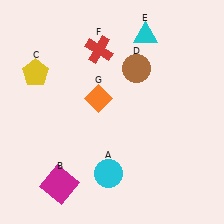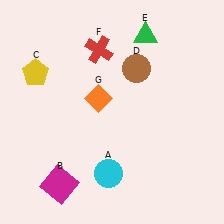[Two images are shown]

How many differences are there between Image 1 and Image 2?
There is 1 difference between the two images.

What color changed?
The triangle (E) changed from cyan in Image 1 to green in Image 2.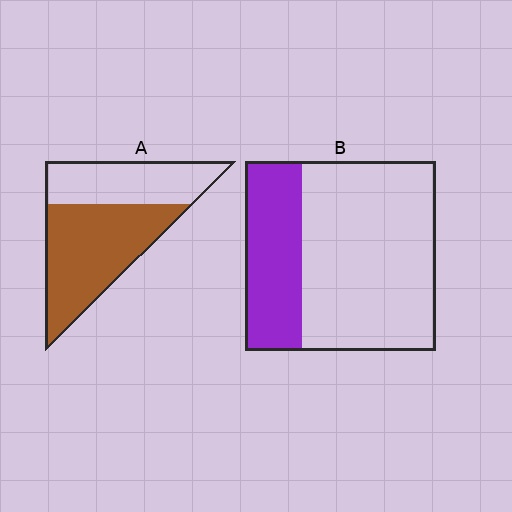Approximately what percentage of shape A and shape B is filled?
A is approximately 60% and B is approximately 30%.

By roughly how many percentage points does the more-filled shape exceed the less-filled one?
By roughly 30 percentage points (A over B).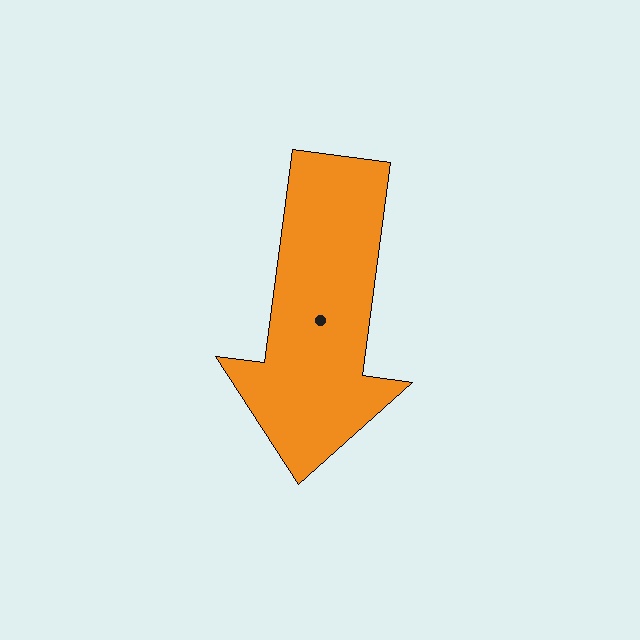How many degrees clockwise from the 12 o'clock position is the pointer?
Approximately 187 degrees.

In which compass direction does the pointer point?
South.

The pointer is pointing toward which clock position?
Roughly 6 o'clock.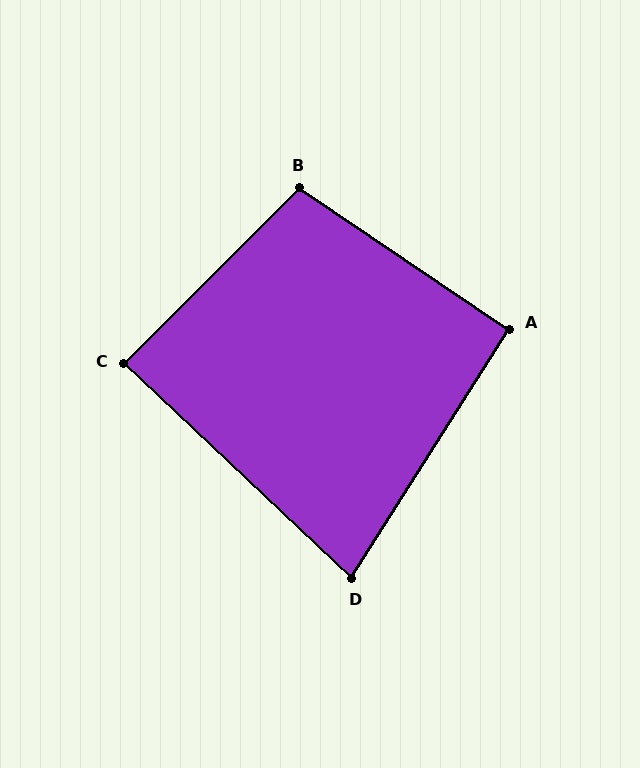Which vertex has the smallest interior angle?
D, at approximately 79 degrees.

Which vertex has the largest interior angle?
B, at approximately 101 degrees.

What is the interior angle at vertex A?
Approximately 92 degrees (approximately right).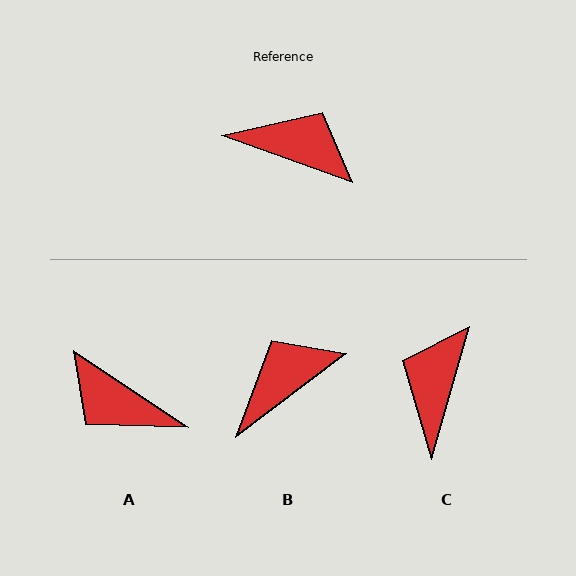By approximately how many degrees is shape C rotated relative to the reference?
Approximately 94 degrees counter-clockwise.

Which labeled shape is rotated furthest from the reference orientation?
A, about 166 degrees away.